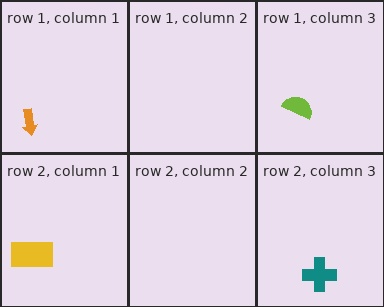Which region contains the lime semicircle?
The row 1, column 3 region.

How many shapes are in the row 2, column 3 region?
1.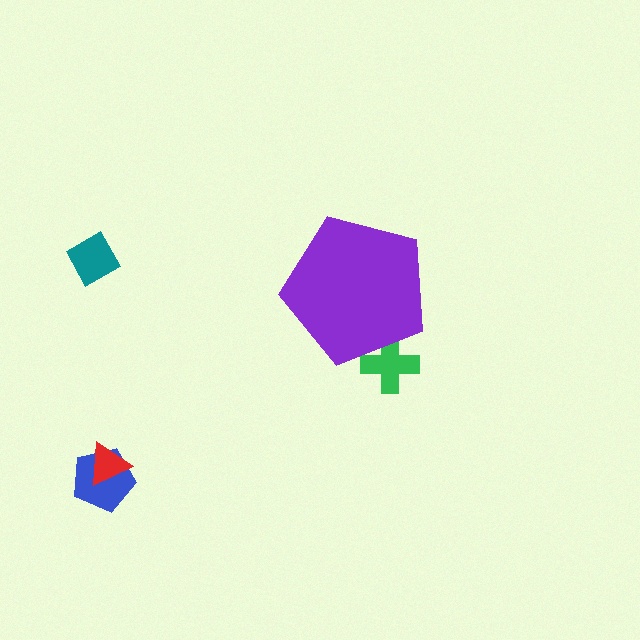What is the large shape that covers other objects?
A purple pentagon.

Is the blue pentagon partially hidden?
No, the blue pentagon is fully visible.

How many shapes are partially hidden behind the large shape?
1 shape is partially hidden.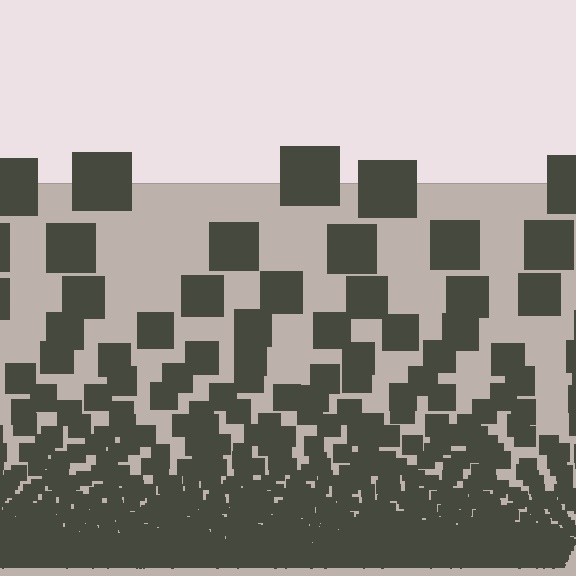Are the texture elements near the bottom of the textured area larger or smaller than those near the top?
Smaller. The gradient is inverted — elements near the bottom are smaller and denser.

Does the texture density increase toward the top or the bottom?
Density increases toward the bottom.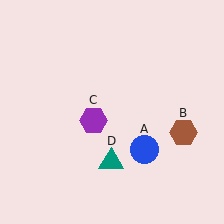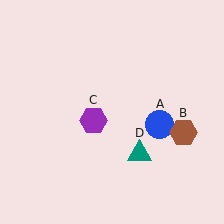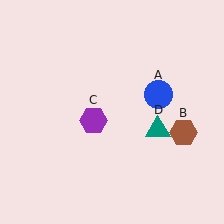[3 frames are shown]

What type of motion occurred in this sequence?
The blue circle (object A), teal triangle (object D) rotated counterclockwise around the center of the scene.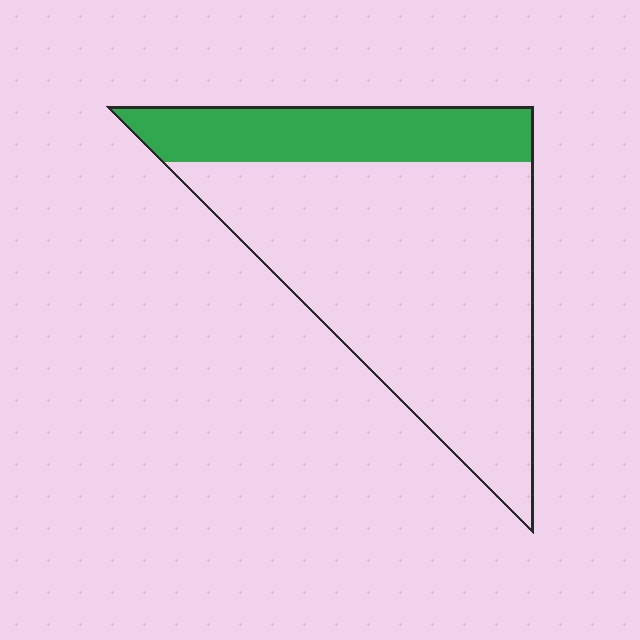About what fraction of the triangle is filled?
About one quarter (1/4).